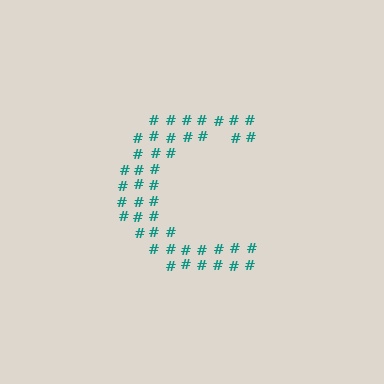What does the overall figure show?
The overall figure shows the letter C.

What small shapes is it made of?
It is made of small hash symbols.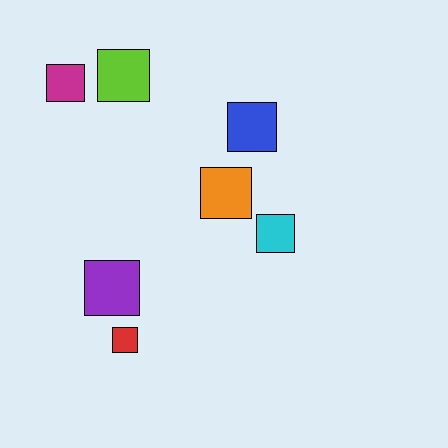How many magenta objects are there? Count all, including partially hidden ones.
There is 1 magenta object.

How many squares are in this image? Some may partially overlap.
There are 7 squares.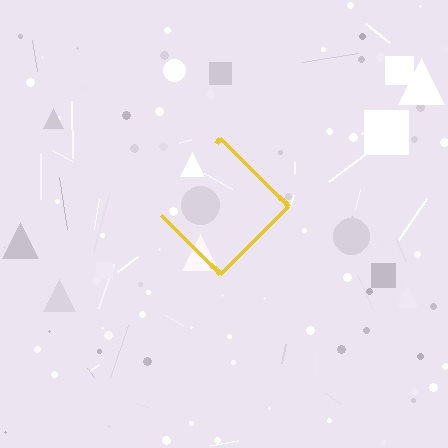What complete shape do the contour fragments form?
The contour fragments form a diamond.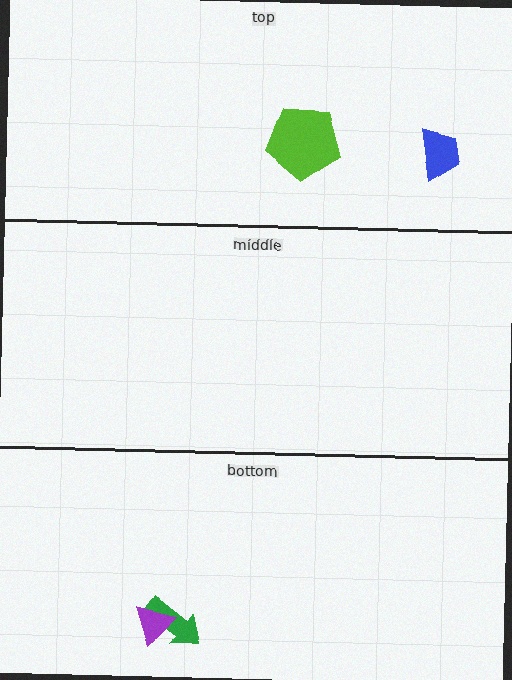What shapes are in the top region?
The blue trapezoid, the lime pentagon.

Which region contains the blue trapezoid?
The top region.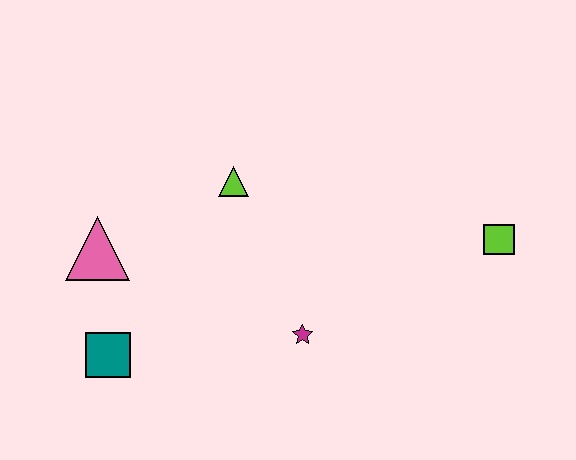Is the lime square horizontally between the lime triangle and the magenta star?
No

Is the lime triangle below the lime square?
No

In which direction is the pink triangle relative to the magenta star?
The pink triangle is to the left of the magenta star.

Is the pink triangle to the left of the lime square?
Yes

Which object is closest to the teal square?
The pink triangle is closest to the teal square.